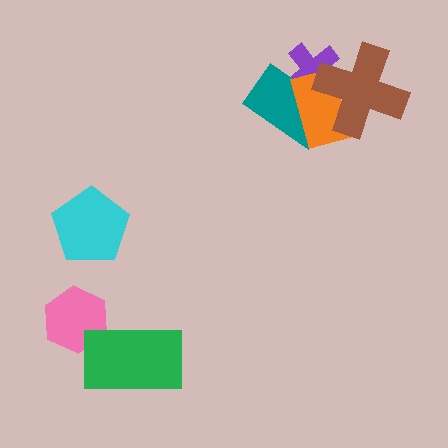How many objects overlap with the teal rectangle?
3 objects overlap with the teal rectangle.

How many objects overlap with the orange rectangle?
3 objects overlap with the orange rectangle.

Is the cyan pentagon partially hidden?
No, no other shape covers it.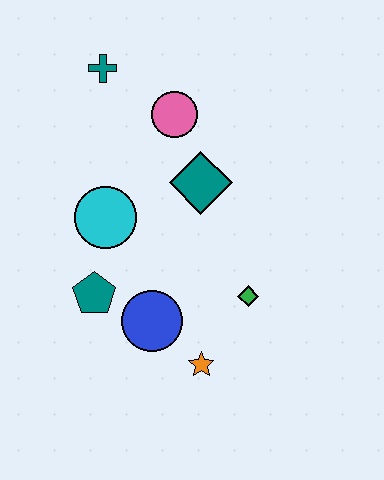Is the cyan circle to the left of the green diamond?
Yes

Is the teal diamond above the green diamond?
Yes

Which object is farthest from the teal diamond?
The orange star is farthest from the teal diamond.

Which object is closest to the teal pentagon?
The blue circle is closest to the teal pentagon.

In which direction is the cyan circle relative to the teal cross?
The cyan circle is below the teal cross.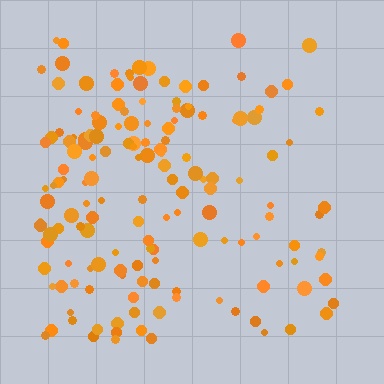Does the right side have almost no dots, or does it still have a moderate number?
Still a moderate number, just noticeably fewer than the left.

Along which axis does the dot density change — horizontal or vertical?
Horizontal.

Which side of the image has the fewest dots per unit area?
The right.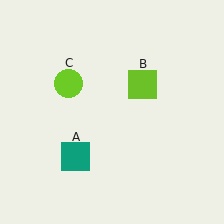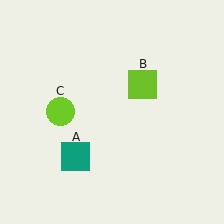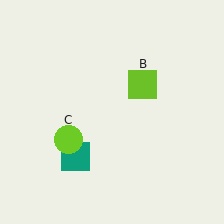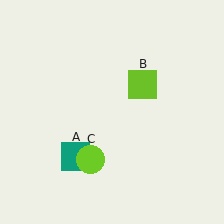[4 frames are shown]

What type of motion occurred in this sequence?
The lime circle (object C) rotated counterclockwise around the center of the scene.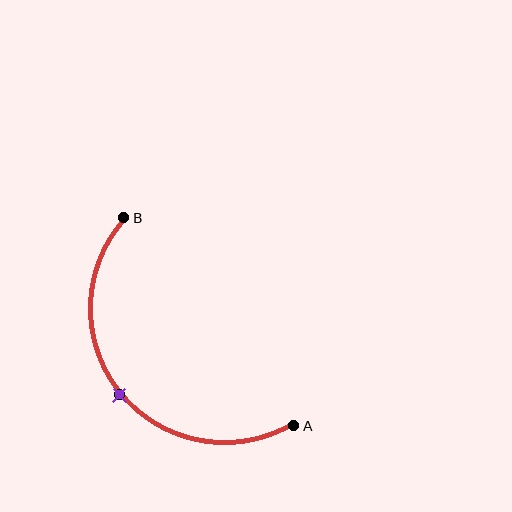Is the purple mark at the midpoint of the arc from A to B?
Yes. The purple mark lies on the arc at equal arc-length from both A and B — it is the arc midpoint.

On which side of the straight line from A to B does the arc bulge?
The arc bulges below and to the left of the straight line connecting A and B.